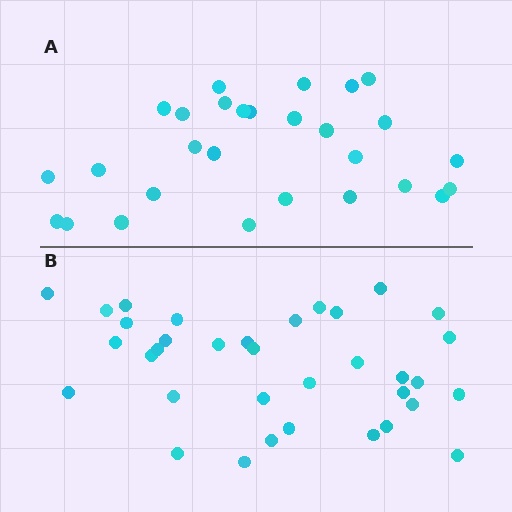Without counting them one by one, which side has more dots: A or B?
Region B (the bottom region) has more dots.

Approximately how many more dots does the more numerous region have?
Region B has roughly 8 or so more dots than region A.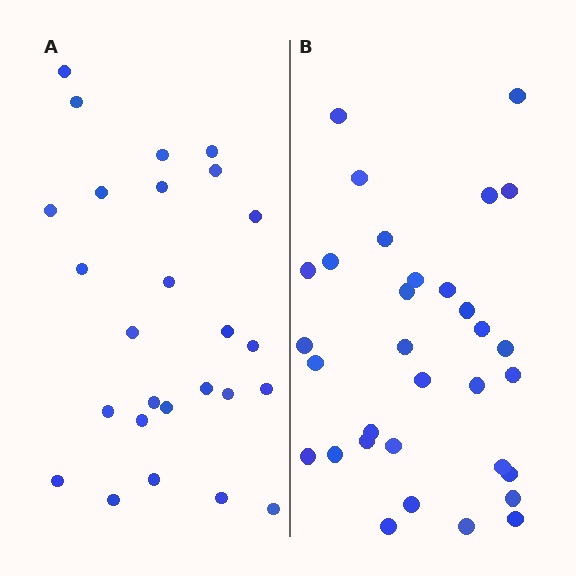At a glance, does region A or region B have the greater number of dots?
Region B (the right region) has more dots.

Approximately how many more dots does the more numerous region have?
Region B has about 6 more dots than region A.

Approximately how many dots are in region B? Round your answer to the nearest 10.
About 30 dots. (The exact count is 32, which rounds to 30.)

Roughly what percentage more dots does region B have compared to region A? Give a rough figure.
About 25% more.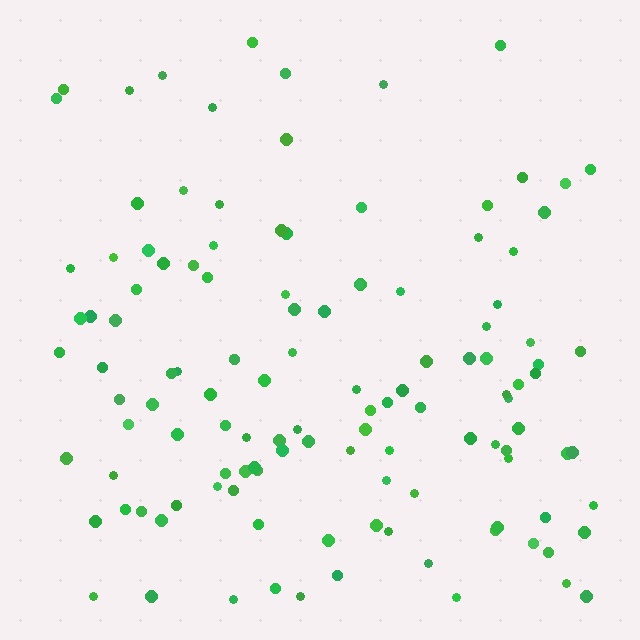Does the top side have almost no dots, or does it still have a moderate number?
Still a moderate number, just noticeably fewer than the bottom.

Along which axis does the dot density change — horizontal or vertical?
Vertical.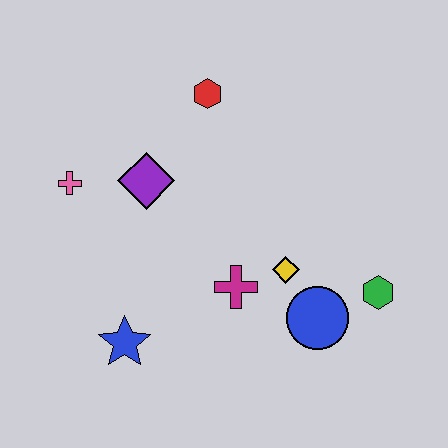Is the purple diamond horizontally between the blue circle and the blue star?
Yes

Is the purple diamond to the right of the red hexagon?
No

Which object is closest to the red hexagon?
The purple diamond is closest to the red hexagon.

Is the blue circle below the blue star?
No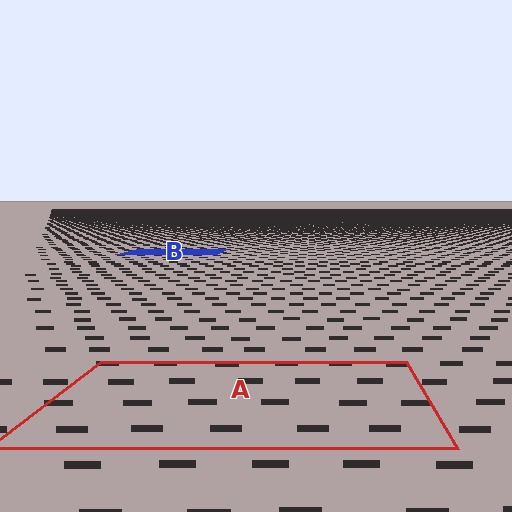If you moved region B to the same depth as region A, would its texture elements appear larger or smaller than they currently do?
They would appear larger. At a closer depth, the same texture elements are projected at a bigger on-screen size.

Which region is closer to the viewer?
Region A is closer. The texture elements there are larger and more spread out.